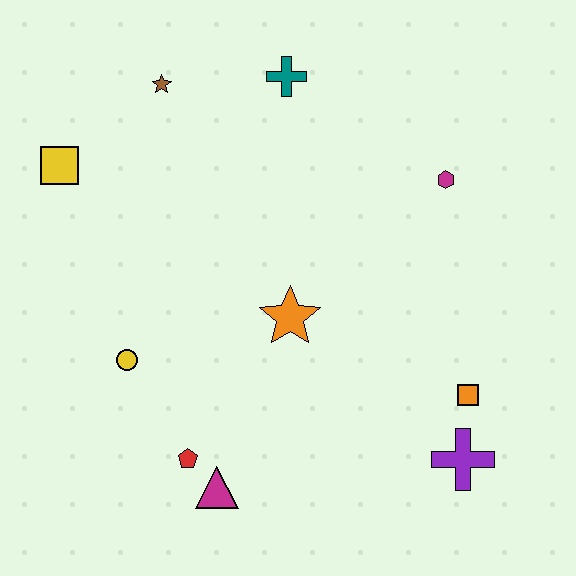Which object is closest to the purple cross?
The orange square is closest to the purple cross.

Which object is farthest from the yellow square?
The purple cross is farthest from the yellow square.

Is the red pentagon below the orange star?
Yes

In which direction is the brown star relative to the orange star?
The brown star is above the orange star.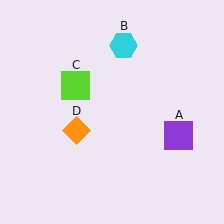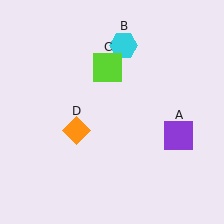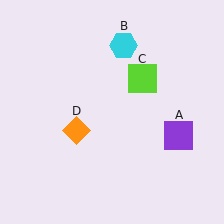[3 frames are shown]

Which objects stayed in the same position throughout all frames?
Purple square (object A) and cyan hexagon (object B) and orange diamond (object D) remained stationary.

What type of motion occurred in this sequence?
The lime square (object C) rotated clockwise around the center of the scene.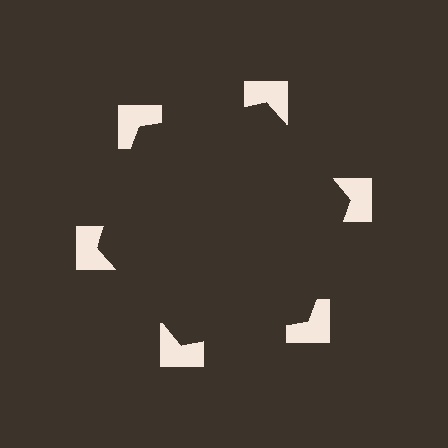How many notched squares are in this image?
There are 6 — one at each vertex of the illusory hexagon.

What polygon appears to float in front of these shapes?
An illusory hexagon — its edges are inferred from the aligned wedge cuts in the notched squares, not physically drawn.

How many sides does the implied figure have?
6 sides.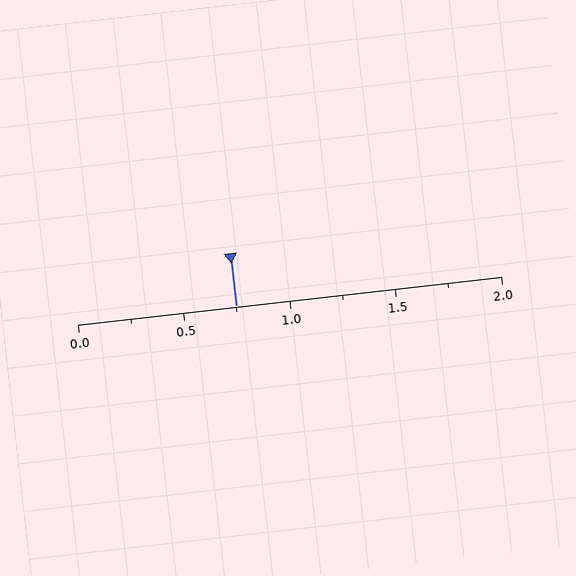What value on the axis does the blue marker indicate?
The marker indicates approximately 0.75.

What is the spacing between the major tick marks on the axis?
The major ticks are spaced 0.5 apart.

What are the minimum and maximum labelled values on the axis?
The axis runs from 0.0 to 2.0.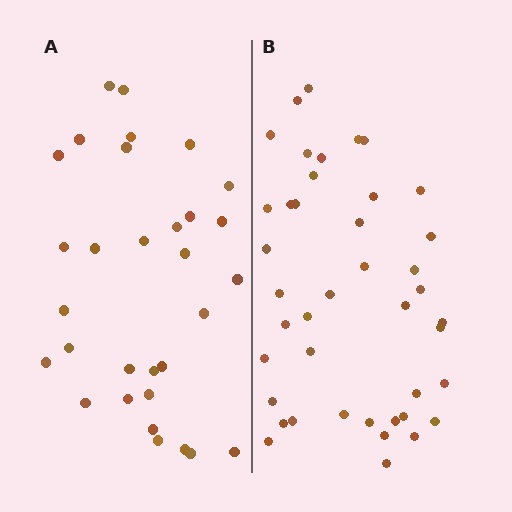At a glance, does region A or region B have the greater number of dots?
Region B (the right region) has more dots.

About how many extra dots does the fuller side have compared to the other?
Region B has roughly 12 or so more dots than region A.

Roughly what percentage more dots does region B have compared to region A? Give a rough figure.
About 35% more.